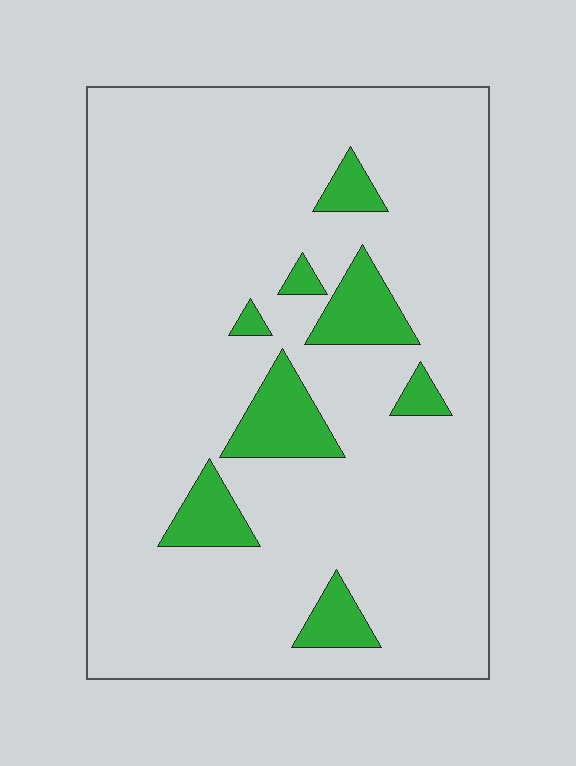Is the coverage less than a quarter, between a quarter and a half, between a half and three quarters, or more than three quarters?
Less than a quarter.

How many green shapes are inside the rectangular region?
8.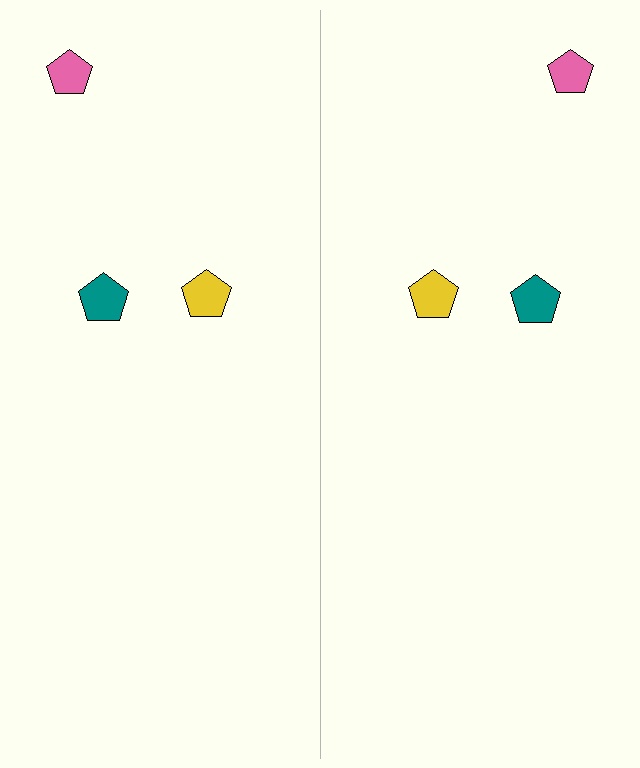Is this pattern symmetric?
Yes, this pattern has bilateral (reflection) symmetry.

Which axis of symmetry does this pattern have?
The pattern has a vertical axis of symmetry running through the center of the image.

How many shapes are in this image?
There are 6 shapes in this image.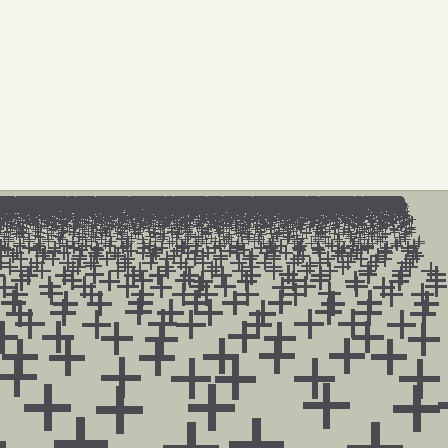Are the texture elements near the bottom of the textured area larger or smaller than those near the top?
Larger. Near the bottom, elements are closer to the viewer and appear at a bigger on-screen size.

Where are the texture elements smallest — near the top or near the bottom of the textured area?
Near the top.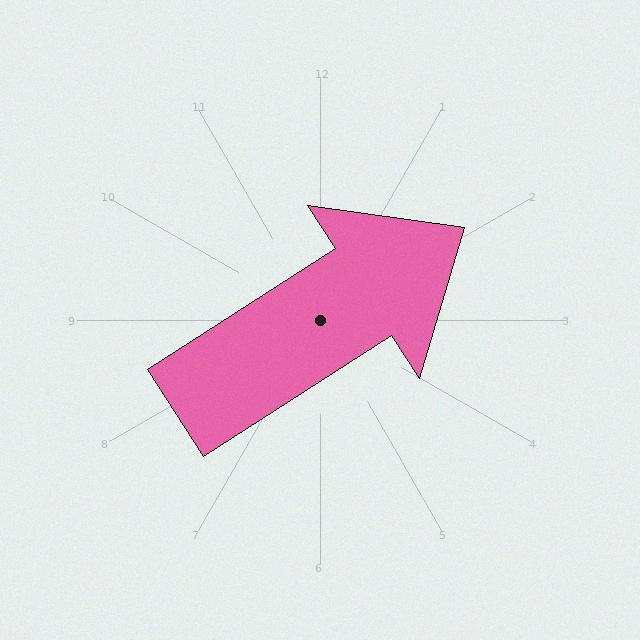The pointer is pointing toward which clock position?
Roughly 2 o'clock.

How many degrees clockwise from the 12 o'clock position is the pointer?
Approximately 57 degrees.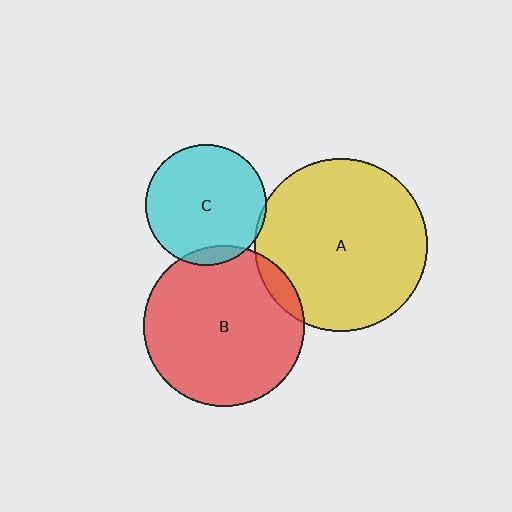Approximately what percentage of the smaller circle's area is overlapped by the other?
Approximately 5%.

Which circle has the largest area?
Circle A (yellow).